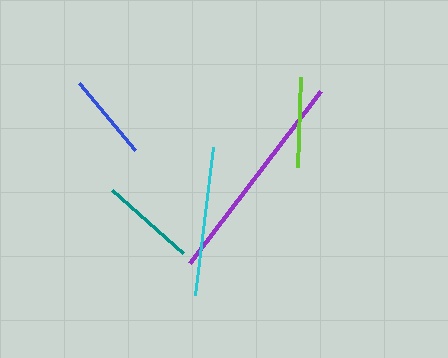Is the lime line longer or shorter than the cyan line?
The cyan line is longer than the lime line.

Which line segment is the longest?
The purple line is the longest at approximately 216 pixels.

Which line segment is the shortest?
The blue line is the shortest at approximately 88 pixels.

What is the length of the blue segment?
The blue segment is approximately 88 pixels long.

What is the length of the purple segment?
The purple segment is approximately 216 pixels long.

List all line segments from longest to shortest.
From longest to shortest: purple, cyan, teal, lime, blue.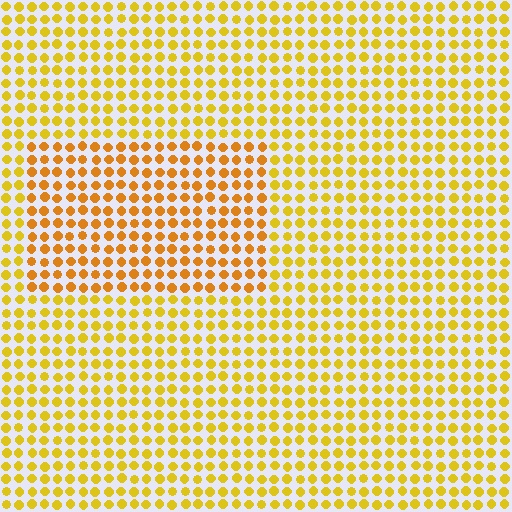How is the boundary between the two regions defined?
The boundary is defined purely by a slight shift in hue (about 20 degrees). Spacing, size, and orientation are identical on both sides.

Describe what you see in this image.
The image is filled with small yellow elements in a uniform arrangement. A rectangle-shaped region is visible where the elements are tinted to a slightly different hue, forming a subtle color boundary.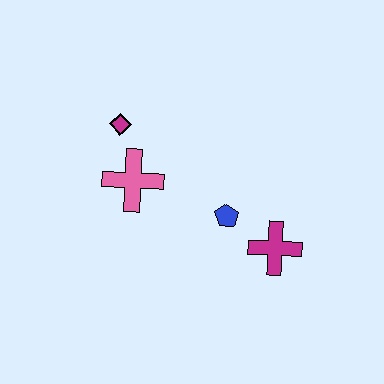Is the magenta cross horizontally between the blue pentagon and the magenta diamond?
No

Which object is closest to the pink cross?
The magenta diamond is closest to the pink cross.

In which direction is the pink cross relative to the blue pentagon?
The pink cross is to the left of the blue pentagon.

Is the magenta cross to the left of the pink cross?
No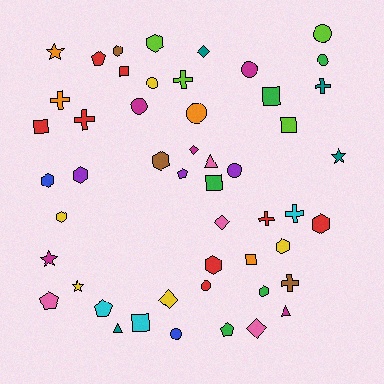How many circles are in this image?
There are 9 circles.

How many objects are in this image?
There are 50 objects.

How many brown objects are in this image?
There are 3 brown objects.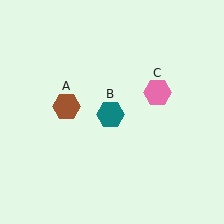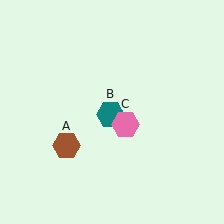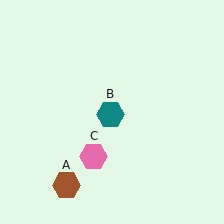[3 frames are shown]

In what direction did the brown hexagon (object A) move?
The brown hexagon (object A) moved down.